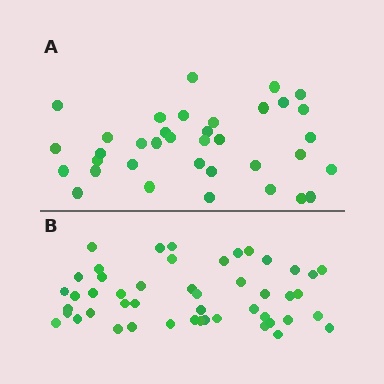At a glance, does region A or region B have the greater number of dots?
Region B (the bottom region) has more dots.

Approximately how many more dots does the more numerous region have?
Region B has roughly 12 or so more dots than region A.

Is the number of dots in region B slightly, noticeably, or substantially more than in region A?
Region B has noticeably more, but not dramatically so. The ratio is roughly 1.3 to 1.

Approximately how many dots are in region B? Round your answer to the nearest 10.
About 50 dots. (The exact count is 48, which rounds to 50.)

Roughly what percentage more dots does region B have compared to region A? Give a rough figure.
About 35% more.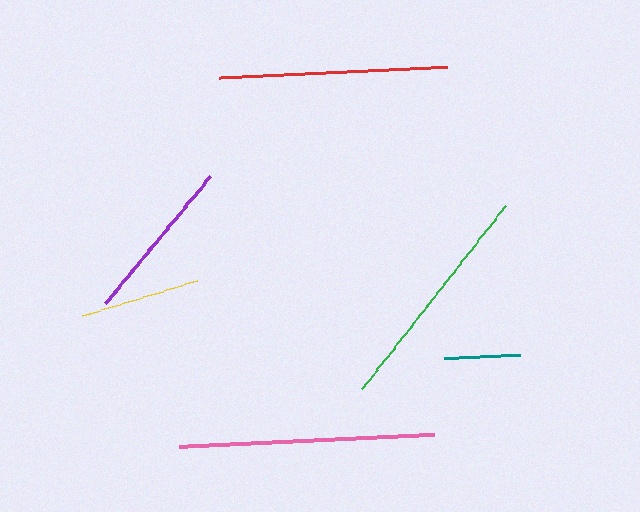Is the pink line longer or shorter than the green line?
The pink line is longer than the green line.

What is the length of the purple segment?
The purple segment is approximately 165 pixels long.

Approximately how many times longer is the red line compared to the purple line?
The red line is approximately 1.4 times the length of the purple line.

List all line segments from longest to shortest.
From longest to shortest: pink, green, red, purple, yellow, teal.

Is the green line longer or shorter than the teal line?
The green line is longer than the teal line.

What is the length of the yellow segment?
The yellow segment is approximately 121 pixels long.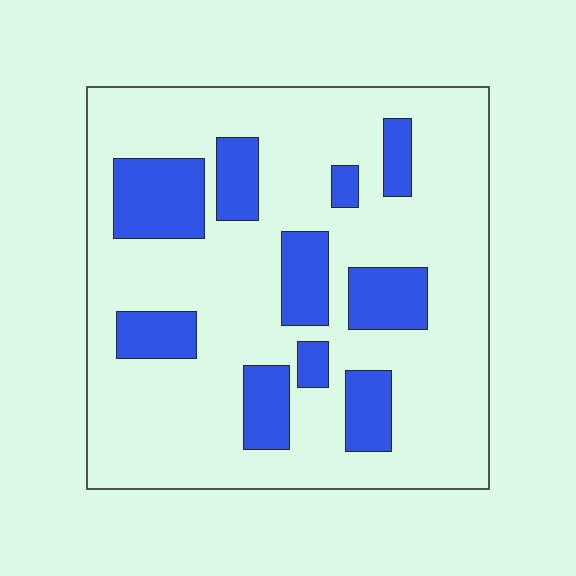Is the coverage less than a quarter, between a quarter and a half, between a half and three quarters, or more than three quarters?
Less than a quarter.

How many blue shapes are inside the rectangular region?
10.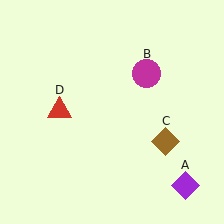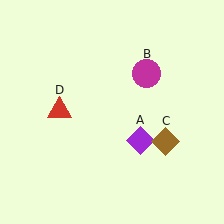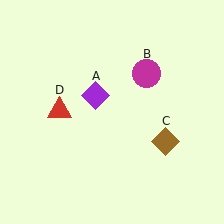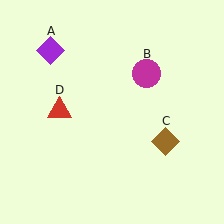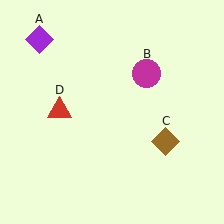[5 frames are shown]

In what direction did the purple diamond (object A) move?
The purple diamond (object A) moved up and to the left.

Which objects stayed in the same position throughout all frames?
Magenta circle (object B) and brown diamond (object C) and red triangle (object D) remained stationary.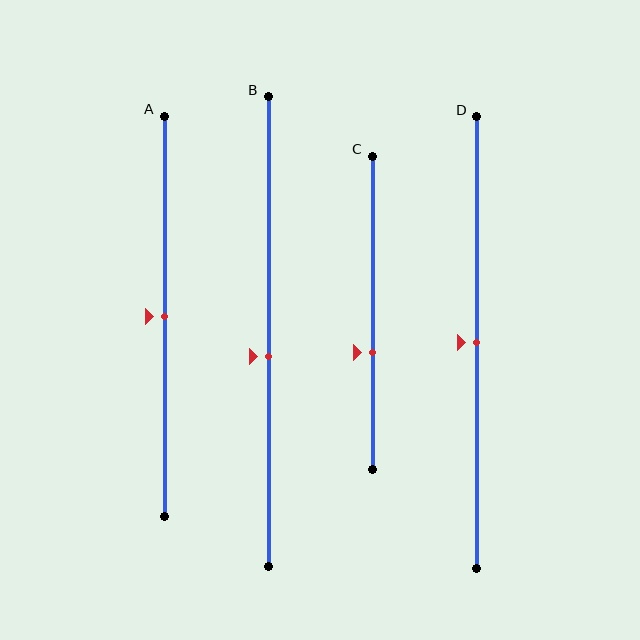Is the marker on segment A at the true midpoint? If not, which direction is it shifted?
Yes, the marker on segment A is at the true midpoint.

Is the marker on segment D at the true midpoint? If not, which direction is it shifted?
Yes, the marker on segment D is at the true midpoint.